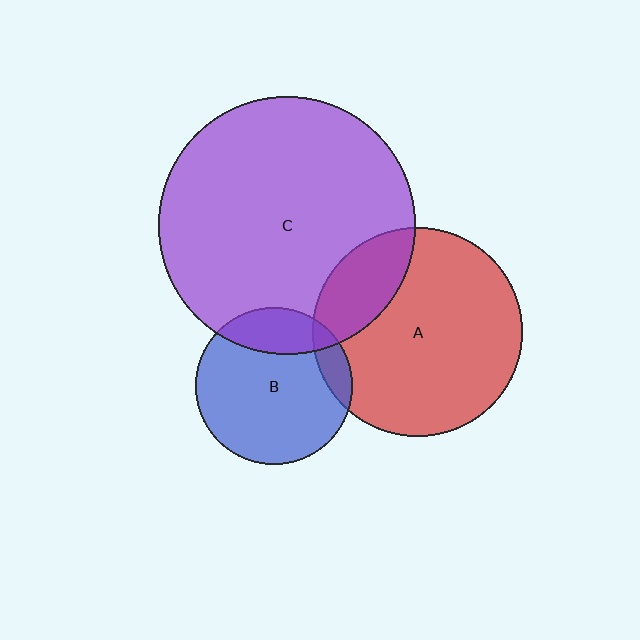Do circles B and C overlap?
Yes.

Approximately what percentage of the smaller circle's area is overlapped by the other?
Approximately 20%.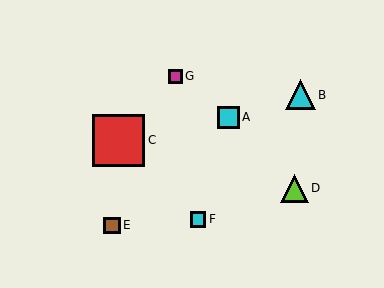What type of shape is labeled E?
Shape E is a brown square.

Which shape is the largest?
The red square (labeled C) is the largest.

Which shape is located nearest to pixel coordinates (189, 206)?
The cyan square (labeled F) at (198, 219) is nearest to that location.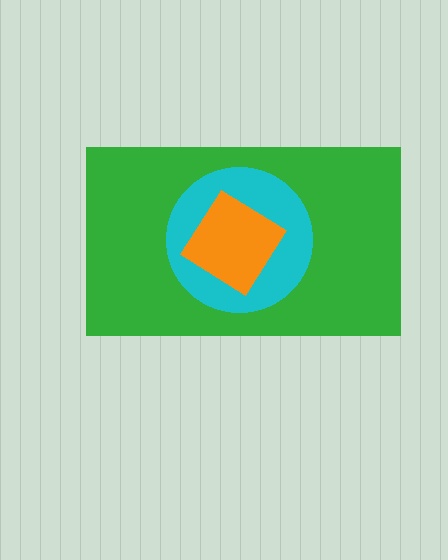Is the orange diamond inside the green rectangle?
Yes.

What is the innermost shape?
The orange diamond.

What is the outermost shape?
The green rectangle.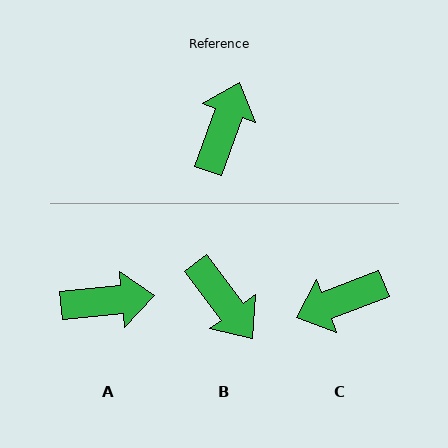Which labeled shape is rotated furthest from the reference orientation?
C, about 131 degrees away.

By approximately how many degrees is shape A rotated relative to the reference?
Approximately 65 degrees clockwise.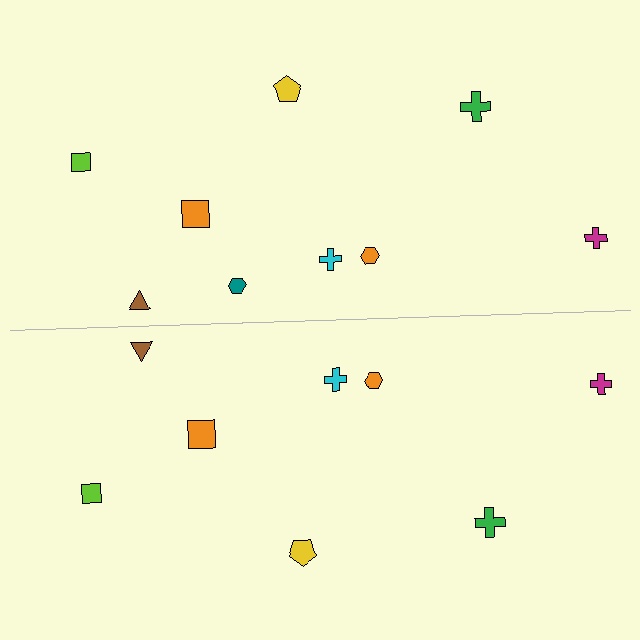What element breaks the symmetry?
A teal hexagon is missing from the bottom side.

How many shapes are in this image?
There are 17 shapes in this image.